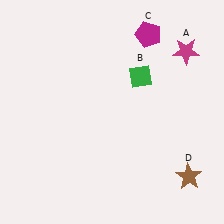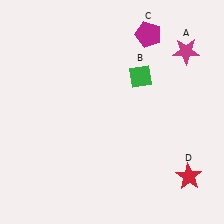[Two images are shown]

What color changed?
The star (D) changed from brown in Image 1 to red in Image 2.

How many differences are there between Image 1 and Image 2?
There is 1 difference between the two images.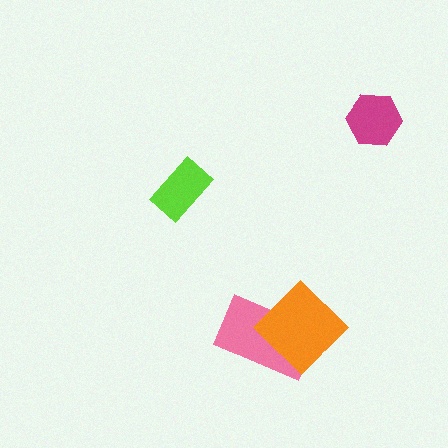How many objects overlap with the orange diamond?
1 object overlaps with the orange diamond.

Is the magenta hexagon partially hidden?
No, no other shape covers it.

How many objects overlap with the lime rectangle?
0 objects overlap with the lime rectangle.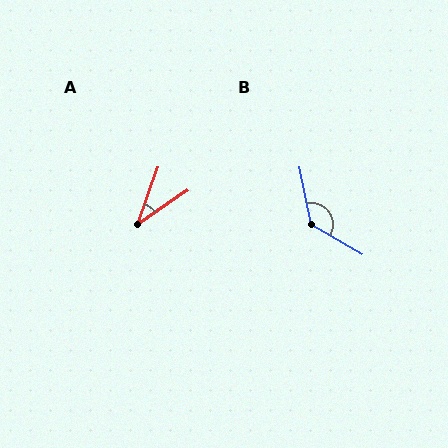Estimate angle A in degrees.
Approximately 36 degrees.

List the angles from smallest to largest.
A (36°), B (132°).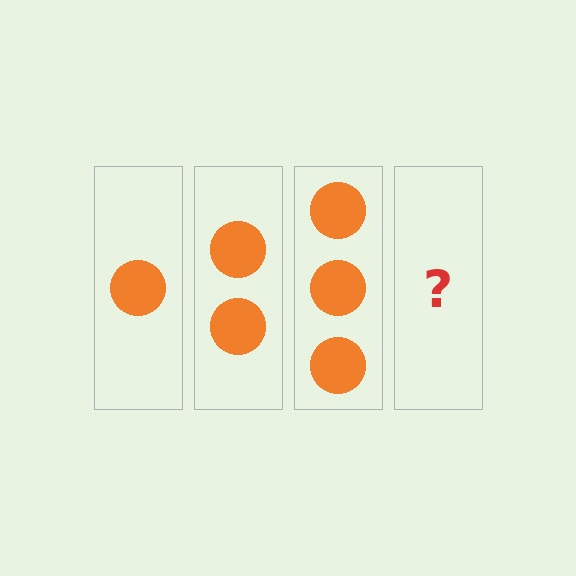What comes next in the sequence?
The next element should be 4 circles.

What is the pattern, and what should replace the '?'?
The pattern is that each step adds one more circle. The '?' should be 4 circles.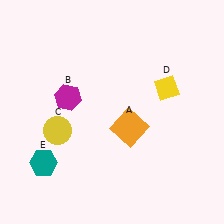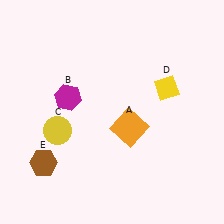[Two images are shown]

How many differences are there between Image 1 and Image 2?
There is 1 difference between the two images.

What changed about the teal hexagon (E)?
In Image 1, E is teal. In Image 2, it changed to brown.